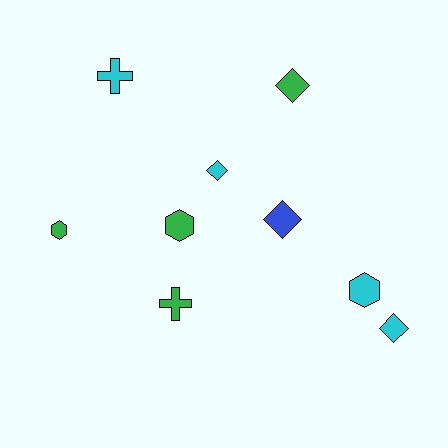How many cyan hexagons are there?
There is 1 cyan hexagon.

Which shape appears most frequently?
Diamond, with 4 objects.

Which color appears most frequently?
Green, with 4 objects.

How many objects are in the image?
There are 9 objects.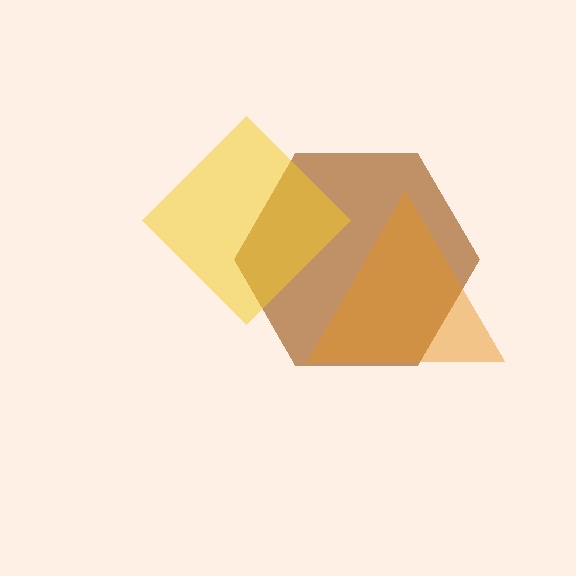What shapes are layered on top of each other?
The layered shapes are: a brown hexagon, a yellow diamond, an orange triangle.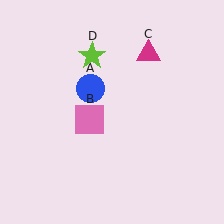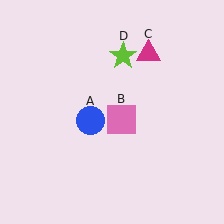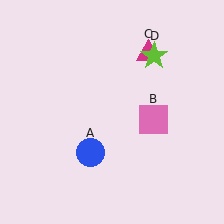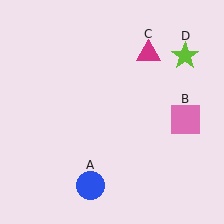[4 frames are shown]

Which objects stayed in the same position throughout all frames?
Magenta triangle (object C) remained stationary.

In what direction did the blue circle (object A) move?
The blue circle (object A) moved down.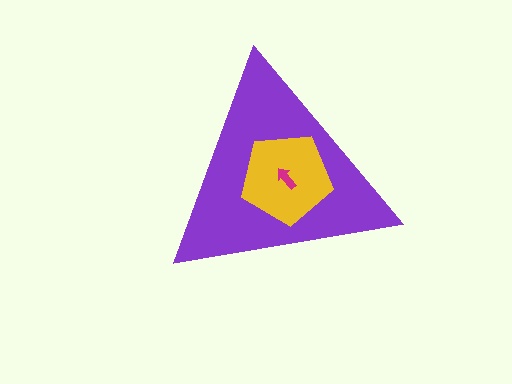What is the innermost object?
The magenta arrow.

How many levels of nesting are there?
3.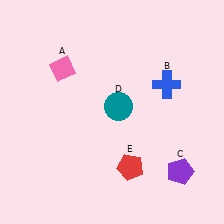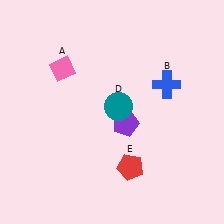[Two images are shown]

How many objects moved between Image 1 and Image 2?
1 object moved between the two images.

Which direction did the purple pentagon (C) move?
The purple pentagon (C) moved left.